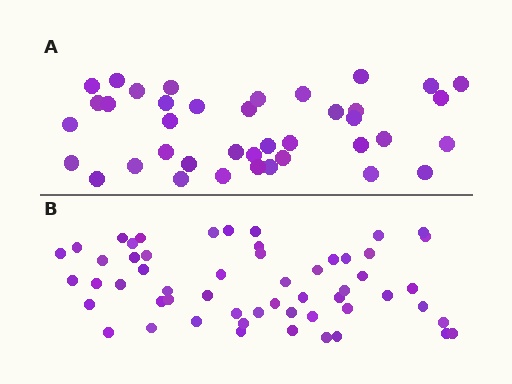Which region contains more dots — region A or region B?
Region B (the bottom region) has more dots.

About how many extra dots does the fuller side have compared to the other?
Region B has approximately 15 more dots than region A.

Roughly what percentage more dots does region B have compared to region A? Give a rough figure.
About 40% more.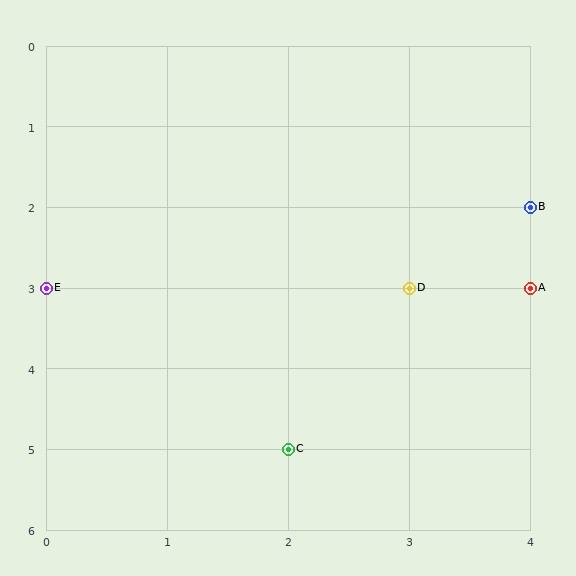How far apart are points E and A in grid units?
Points E and A are 4 columns apart.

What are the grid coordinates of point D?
Point D is at grid coordinates (3, 3).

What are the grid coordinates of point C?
Point C is at grid coordinates (2, 5).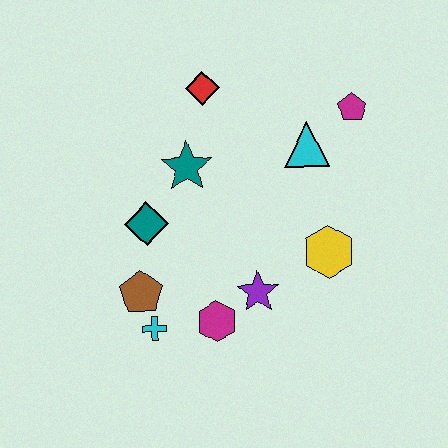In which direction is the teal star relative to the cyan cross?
The teal star is above the cyan cross.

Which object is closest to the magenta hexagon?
The purple star is closest to the magenta hexagon.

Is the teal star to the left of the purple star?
Yes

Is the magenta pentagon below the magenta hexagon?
No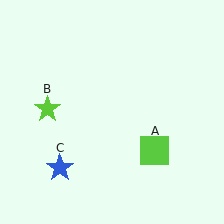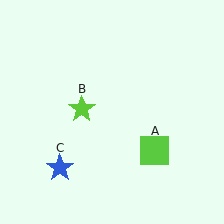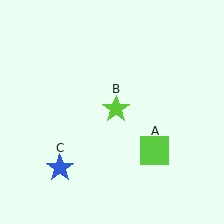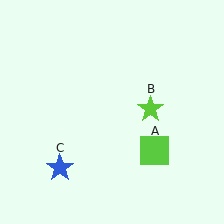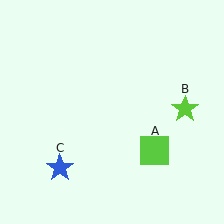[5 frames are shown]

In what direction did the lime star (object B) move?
The lime star (object B) moved right.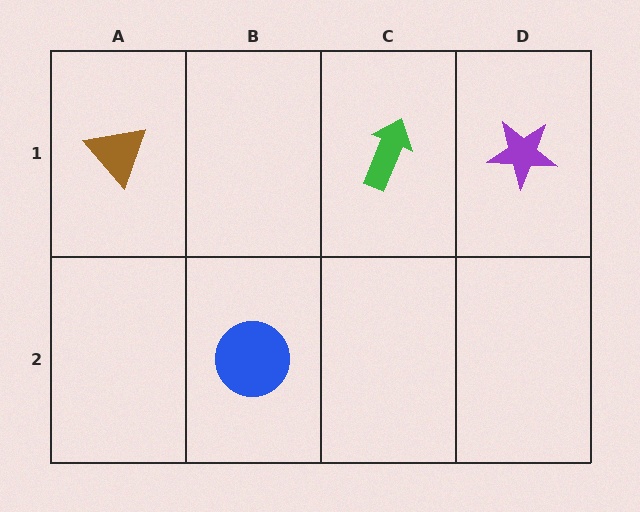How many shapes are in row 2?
1 shape.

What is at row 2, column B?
A blue circle.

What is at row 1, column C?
A green arrow.